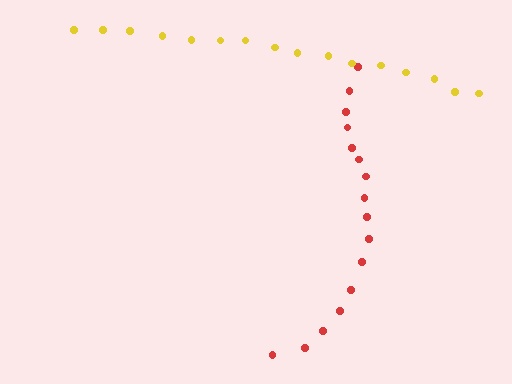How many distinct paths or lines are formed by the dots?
There are 2 distinct paths.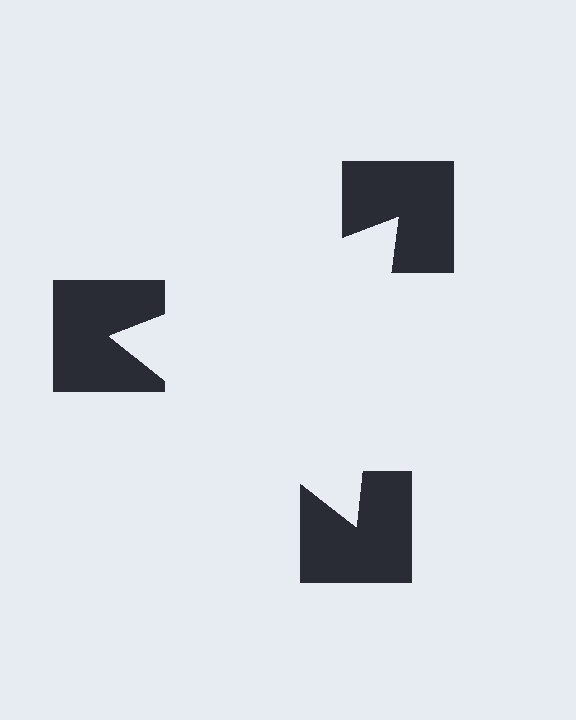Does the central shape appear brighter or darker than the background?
It typically appears slightly brighter than the background, even though no actual brightness change is drawn.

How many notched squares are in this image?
There are 3 — one at each vertex of the illusory triangle.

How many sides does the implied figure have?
3 sides.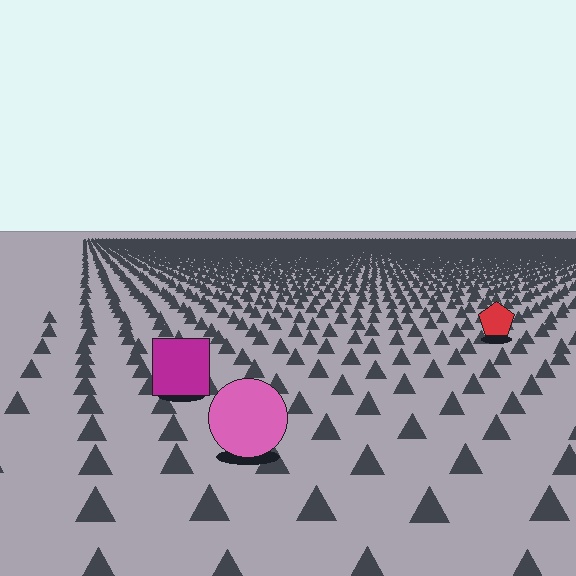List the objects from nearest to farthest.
From nearest to farthest: the pink circle, the magenta square, the red pentagon.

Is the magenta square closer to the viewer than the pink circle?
No. The pink circle is closer — you can tell from the texture gradient: the ground texture is coarser near it.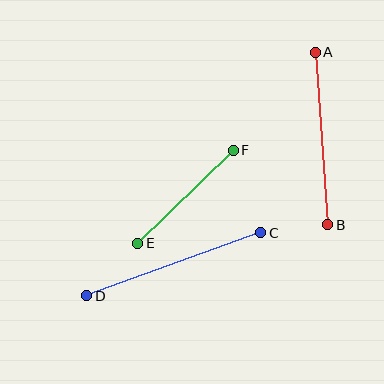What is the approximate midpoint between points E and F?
The midpoint is at approximately (185, 197) pixels.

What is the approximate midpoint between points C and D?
The midpoint is at approximately (174, 264) pixels.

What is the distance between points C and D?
The distance is approximately 185 pixels.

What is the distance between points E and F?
The distance is approximately 134 pixels.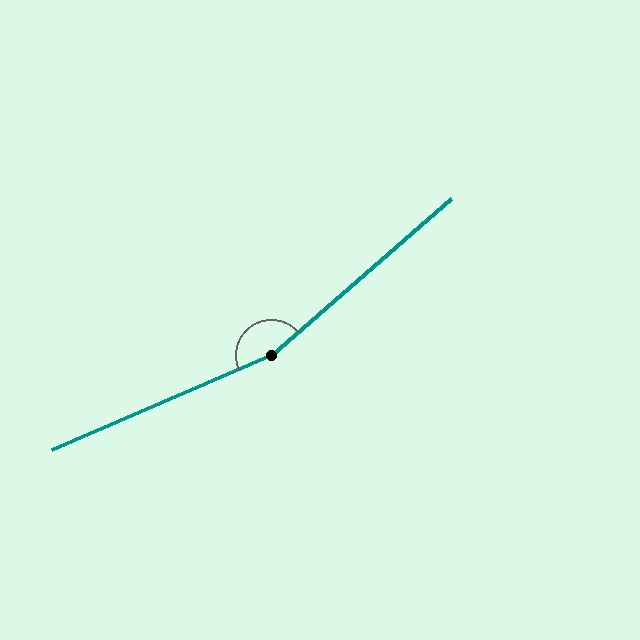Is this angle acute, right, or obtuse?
It is obtuse.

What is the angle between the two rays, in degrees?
Approximately 162 degrees.